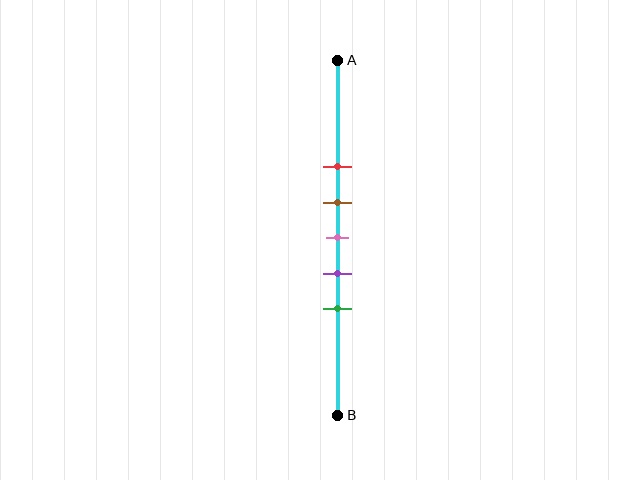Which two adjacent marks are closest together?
The brown and pink marks are the closest adjacent pair.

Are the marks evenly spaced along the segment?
Yes, the marks are approximately evenly spaced.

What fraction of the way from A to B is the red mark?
The red mark is approximately 30% (0.3) of the way from A to B.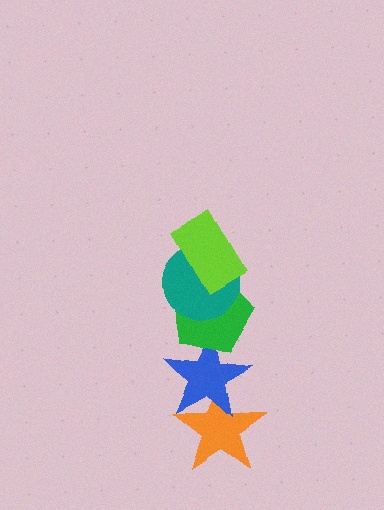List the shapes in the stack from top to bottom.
From top to bottom: the lime rectangle, the teal circle, the green pentagon, the blue star, the orange star.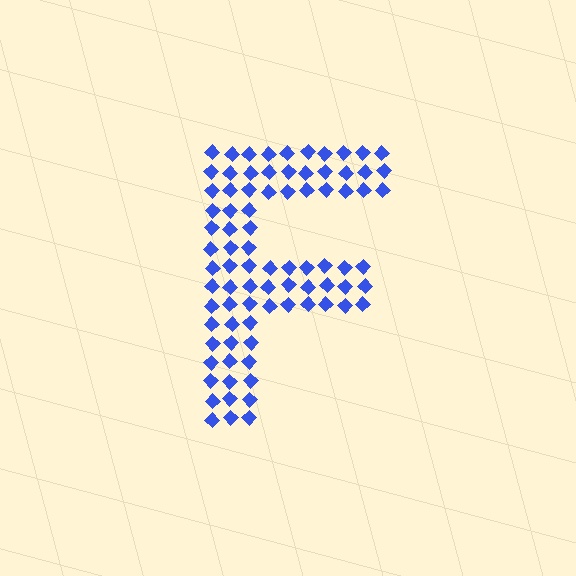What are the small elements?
The small elements are diamonds.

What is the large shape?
The large shape is the letter F.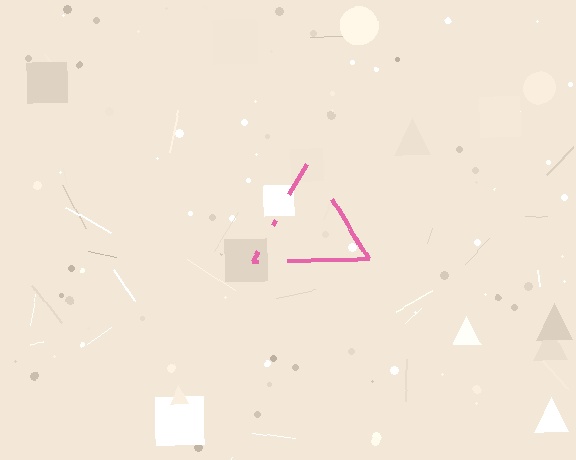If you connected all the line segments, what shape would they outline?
They would outline a triangle.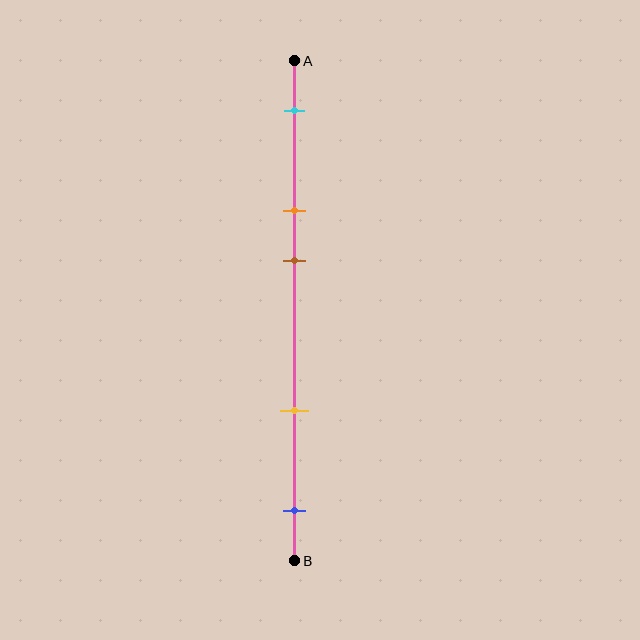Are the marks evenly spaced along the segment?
No, the marks are not evenly spaced.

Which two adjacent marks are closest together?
The orange and brown marks are the closest adjacent pair.